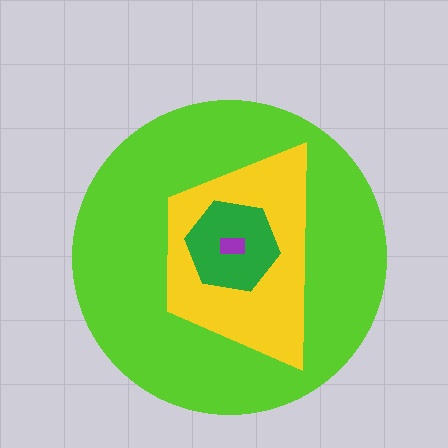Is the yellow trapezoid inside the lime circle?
Yes.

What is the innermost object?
The purple rectangle.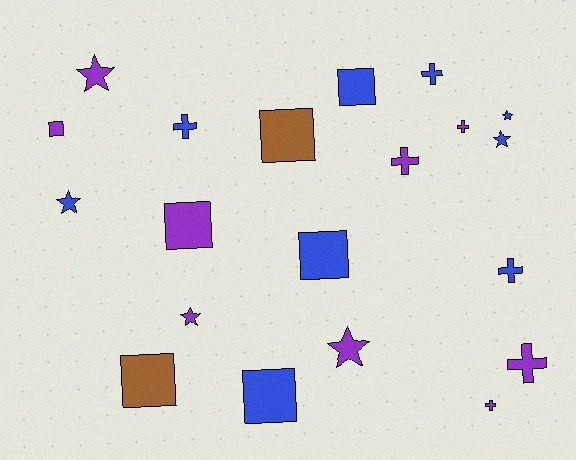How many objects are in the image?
There are 20 objects.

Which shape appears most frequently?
Square, with 7 objects.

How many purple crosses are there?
There are 4 purple crosses.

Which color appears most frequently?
Purple, with 9 objects.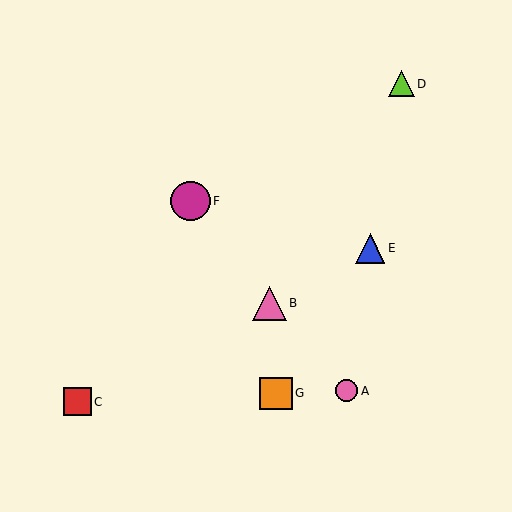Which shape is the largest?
The magenta circle (labeled F) is the largest.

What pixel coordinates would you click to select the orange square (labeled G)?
Click at (276, 393) to select the orange square G.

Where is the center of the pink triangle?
The center of the pink triangle is at (269, 303).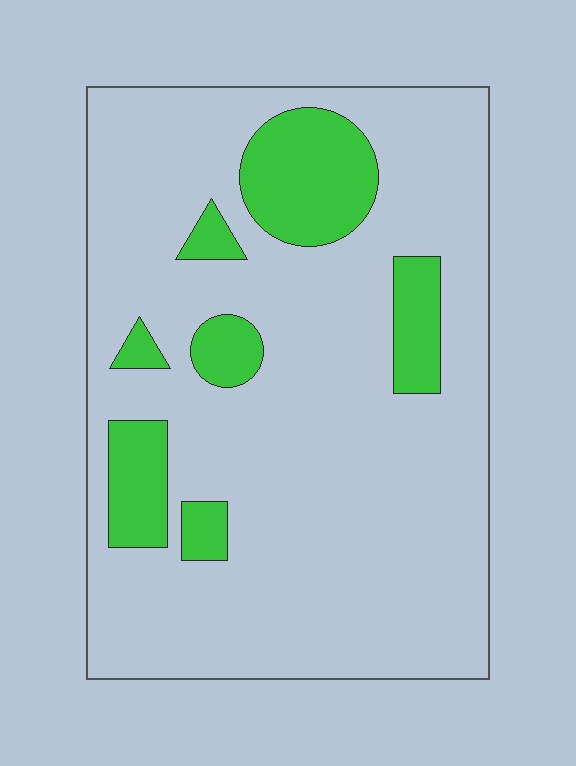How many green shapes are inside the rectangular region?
7.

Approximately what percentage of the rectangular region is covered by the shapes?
Approximately 15%.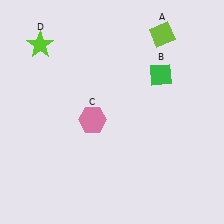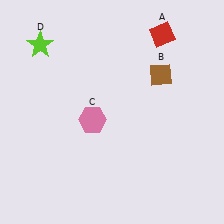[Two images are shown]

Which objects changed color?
A changed from lime to red. B changed from green to brown.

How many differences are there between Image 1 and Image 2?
There are 2 differences between the two images.